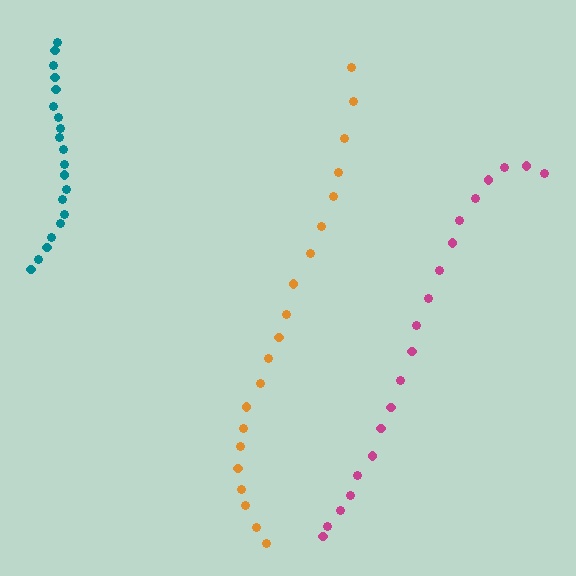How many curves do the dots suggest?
There are 3 distinct paths.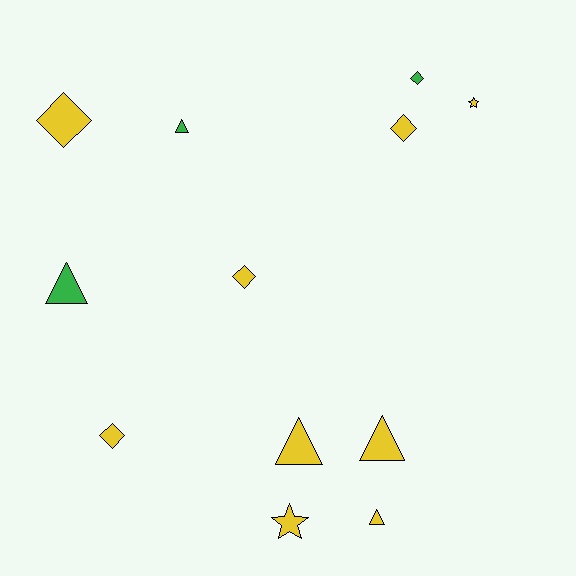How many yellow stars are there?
There are 2 yellow stars.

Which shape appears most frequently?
Diamond, with 5 objects.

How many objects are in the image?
There are 12 objects.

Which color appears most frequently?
Yellow, with 9 objects.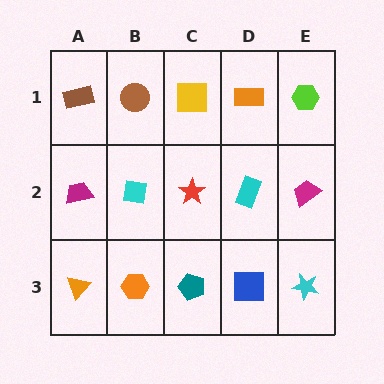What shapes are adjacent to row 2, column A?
A brown rectangle (row 1, column A), an orange triangle (row 3, column A), a cyan square (row 2, column B).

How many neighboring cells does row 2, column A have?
3.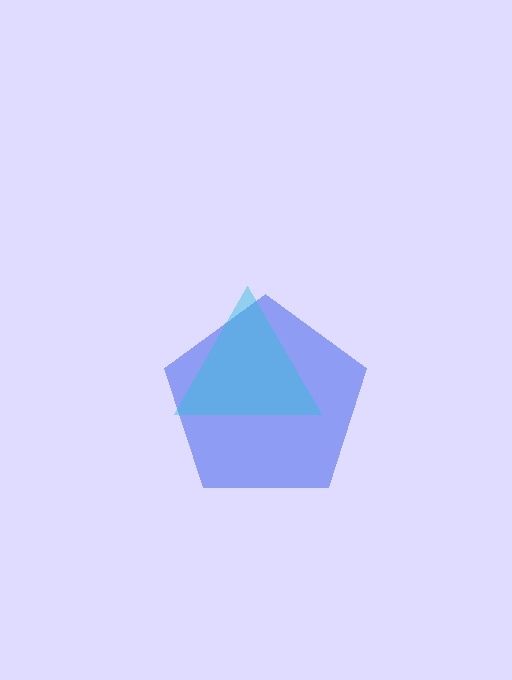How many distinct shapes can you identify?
There are 2 distinct shapes: a blue pentagon, a cyan triangle.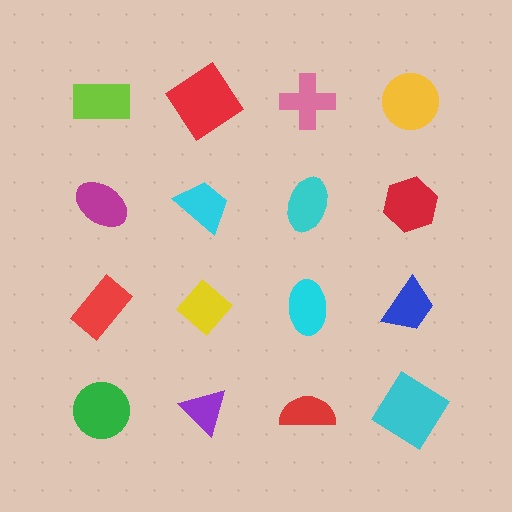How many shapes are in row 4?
4 shapes.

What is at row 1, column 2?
A red diamond.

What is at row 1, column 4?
A yellow circle.